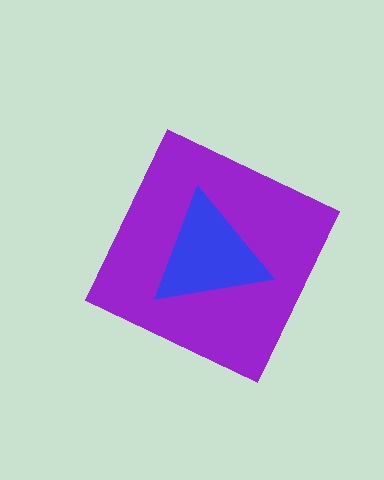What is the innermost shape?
The blue triangle.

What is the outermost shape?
The purple diamond.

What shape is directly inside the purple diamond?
The blue triangle.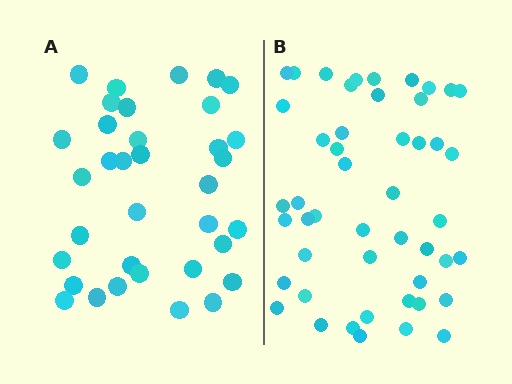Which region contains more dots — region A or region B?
Region B (the right region) has more dots.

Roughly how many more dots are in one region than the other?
Region B has approximately 15 more dots than region A.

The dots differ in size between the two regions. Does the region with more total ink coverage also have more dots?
No. Region A has more total ink coverage because its dots are larger, but region B actually contains more individual dots. Total area can be misleading — the number of items is what matters here.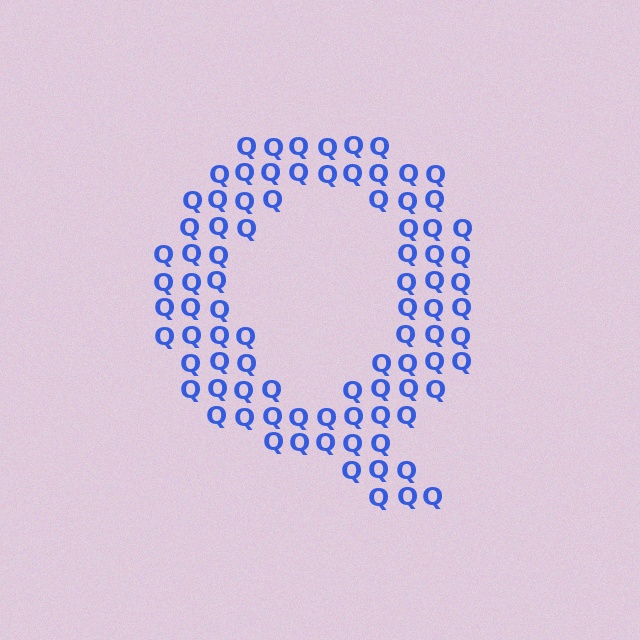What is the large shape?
The large shape is the letter Q.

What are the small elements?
The small elements are letter Q's.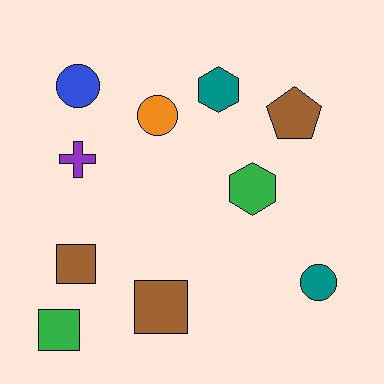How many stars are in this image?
There are no stars.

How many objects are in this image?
There are 10 objects.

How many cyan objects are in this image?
There are no cyan objects.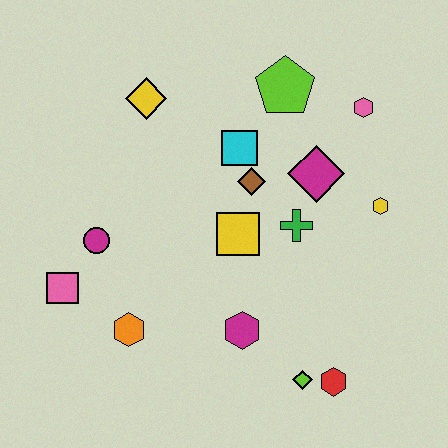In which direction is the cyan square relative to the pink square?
The cyan square is to the right of the pink square.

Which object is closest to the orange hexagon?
The pink square is closest to the orange hexagon.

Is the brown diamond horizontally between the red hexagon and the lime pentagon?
No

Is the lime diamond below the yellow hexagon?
Yes